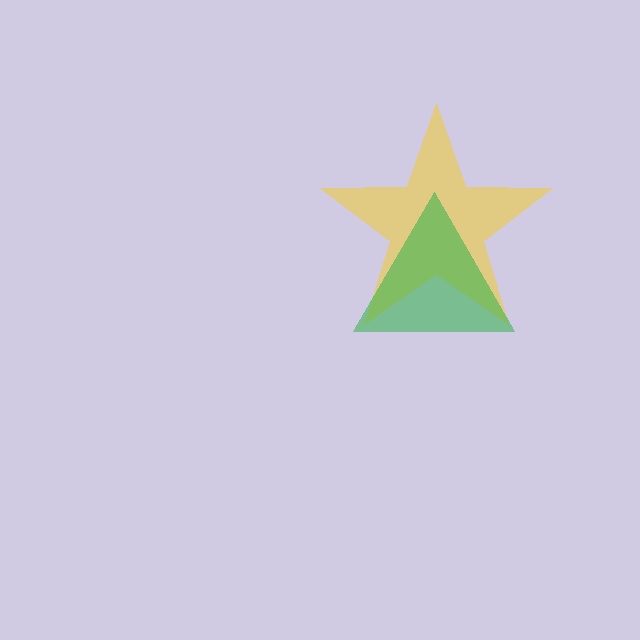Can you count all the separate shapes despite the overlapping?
Yes, there are 2 separate shapes.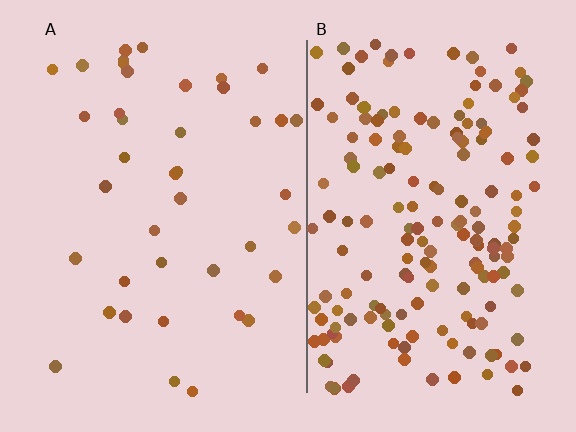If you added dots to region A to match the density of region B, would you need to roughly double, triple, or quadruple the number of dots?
Approximately quadruple.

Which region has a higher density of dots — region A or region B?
B (the right).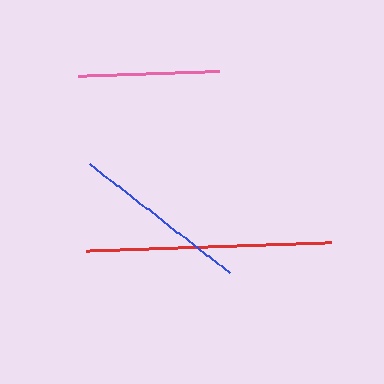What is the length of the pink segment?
The pink segment is approximately 141 pixels long.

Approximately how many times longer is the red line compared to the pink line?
The red line is approximately 1.7 times the length of the pink line.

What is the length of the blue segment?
The blue segment is approximately 177 pixels long.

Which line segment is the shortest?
The pink line is the shortest at approximately 141 pixels.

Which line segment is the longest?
The red line is the longest at approximately 245 pixels.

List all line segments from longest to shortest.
From longest to shortest: red, blue, pink.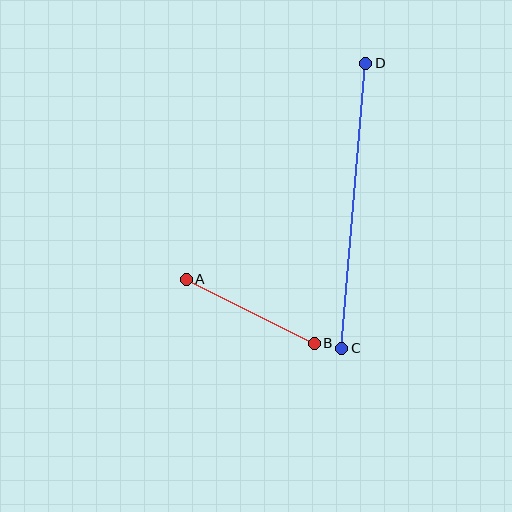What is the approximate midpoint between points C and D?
The midpoint is at approximately (354, 206) pixels.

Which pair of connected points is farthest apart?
Points C and D are farthest apart.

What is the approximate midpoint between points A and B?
The midpoint is at approximately (250, 312) pixels.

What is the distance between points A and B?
The distance is approximately 143 pixels.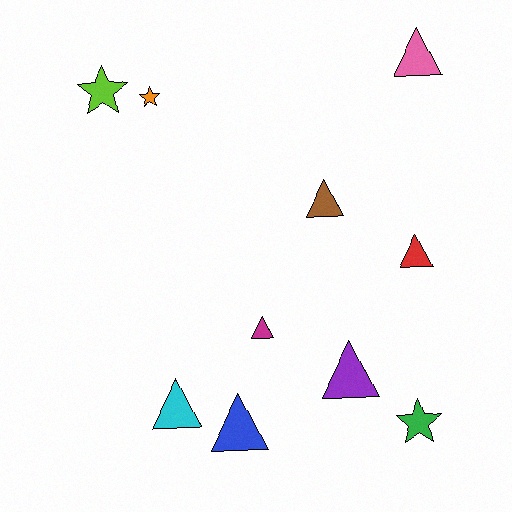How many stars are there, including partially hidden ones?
There are 3 stars.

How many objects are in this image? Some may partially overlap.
There are 10 objects.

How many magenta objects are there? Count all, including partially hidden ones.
There is 1 magenta object.